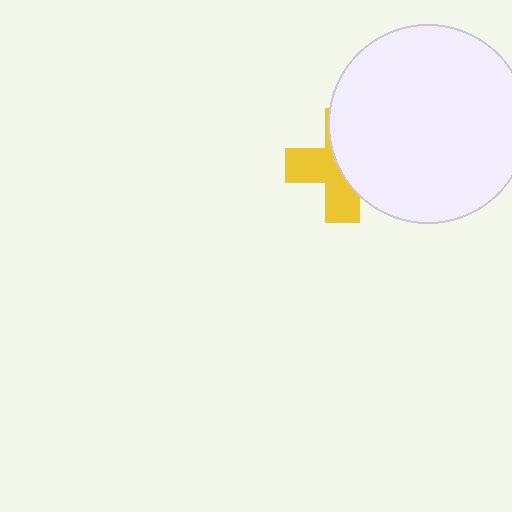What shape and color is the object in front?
The object in front is a white circle.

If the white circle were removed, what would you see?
You would see the complete yellow cross.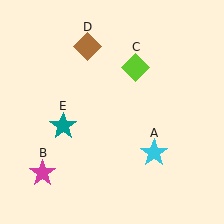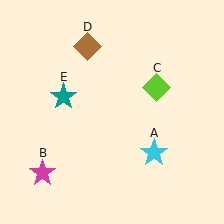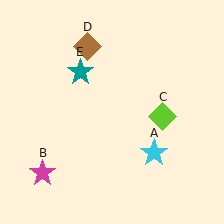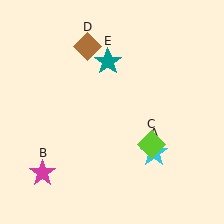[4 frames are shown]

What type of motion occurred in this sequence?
The lime diamond (object C), teal star (object E) rotated clockwise around the center of the scene.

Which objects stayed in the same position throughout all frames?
Cyan star (object A) and magenta star (object B) and brown diamond (object D) remained stationary.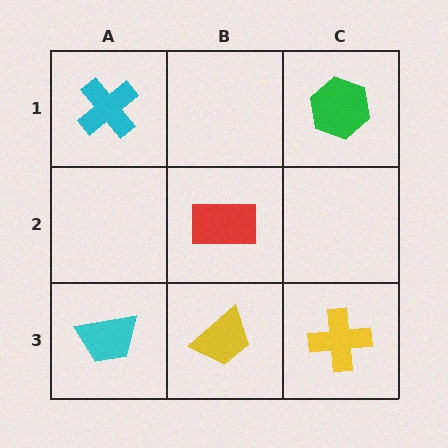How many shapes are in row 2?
1 shape.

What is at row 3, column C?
A yellow cross.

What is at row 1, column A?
A cyan cross.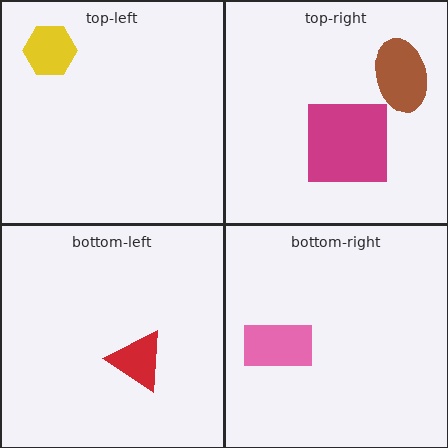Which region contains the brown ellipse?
The top-right region.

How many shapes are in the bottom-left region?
1.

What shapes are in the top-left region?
The yellow hexagon.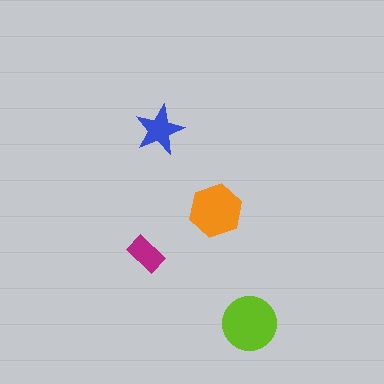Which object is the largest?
The lime circle.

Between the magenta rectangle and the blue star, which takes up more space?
The blue star.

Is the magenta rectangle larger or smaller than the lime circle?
Smaller.